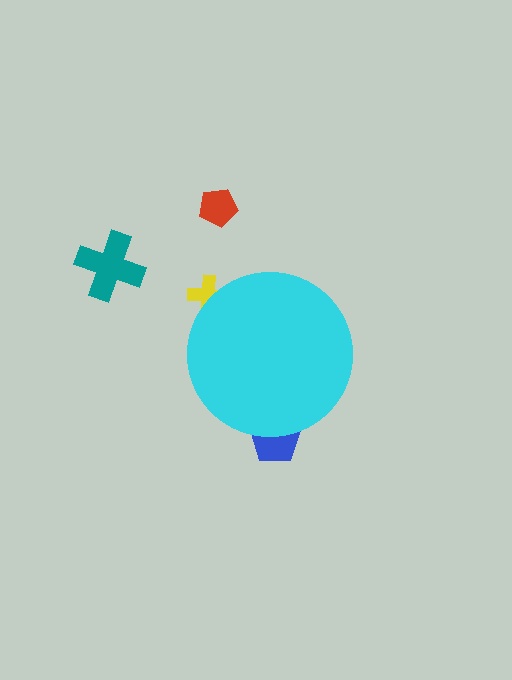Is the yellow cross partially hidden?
Yes, the yellow cross is partially hidden behind the cyan circle.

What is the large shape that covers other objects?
A cyan circle.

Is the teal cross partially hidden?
No, the teal cross is fully visible.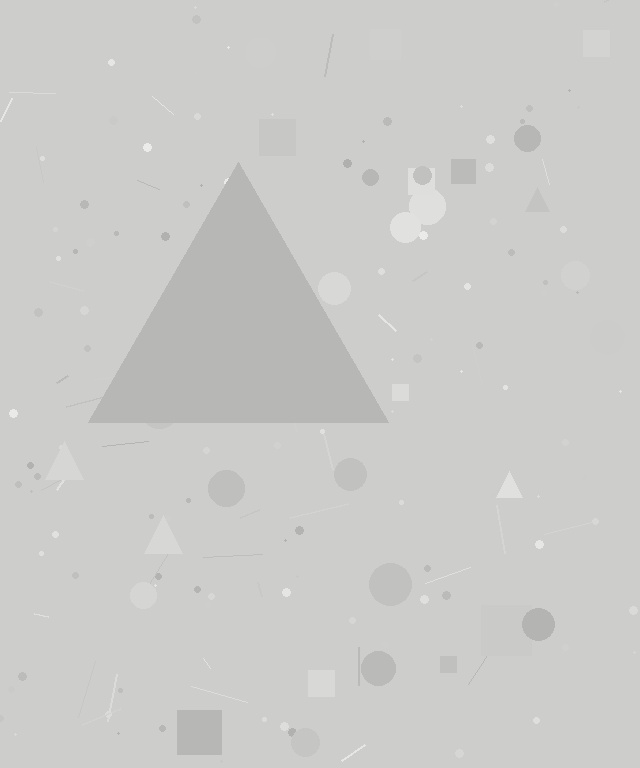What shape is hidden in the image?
A triangle is hidden in the image.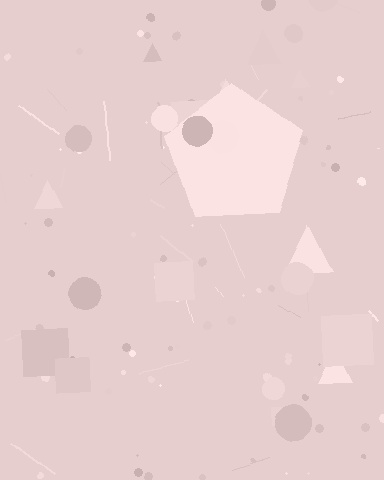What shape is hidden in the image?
A pentagon is hidden in the image.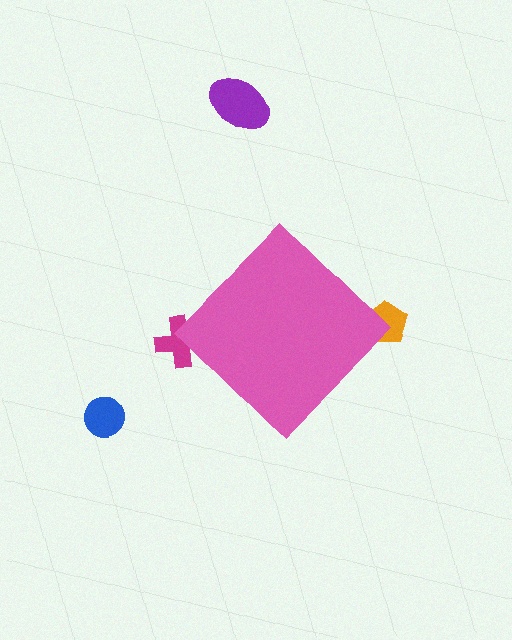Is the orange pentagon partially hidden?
Yes, the orange pentagon is partially hidden behind the pink diamond.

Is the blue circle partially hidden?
No, the blue circle is fully visible.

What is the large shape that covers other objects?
A pink diamond.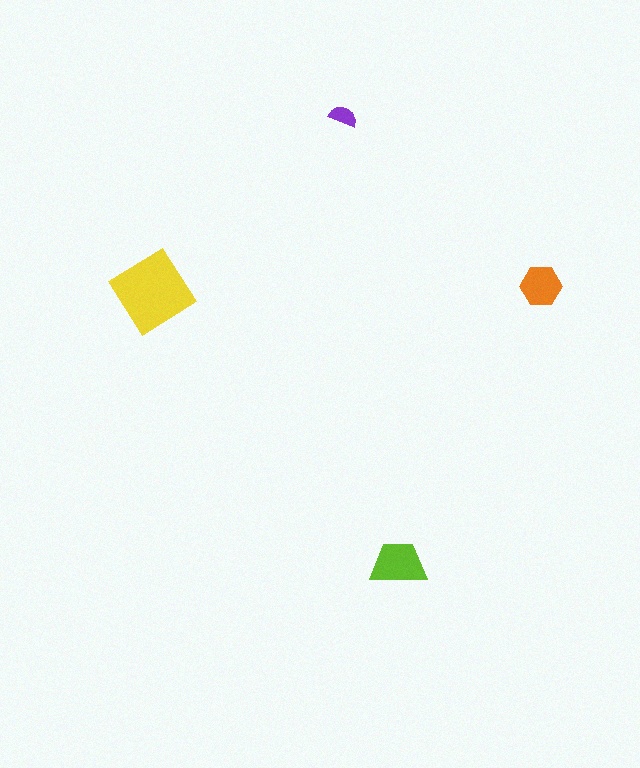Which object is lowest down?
The lime trapezoid is bottommost.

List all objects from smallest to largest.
The purple semicircle, the orange hexagon, the lime trapezoid, the yellow diamond.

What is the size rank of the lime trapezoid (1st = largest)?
2nd.